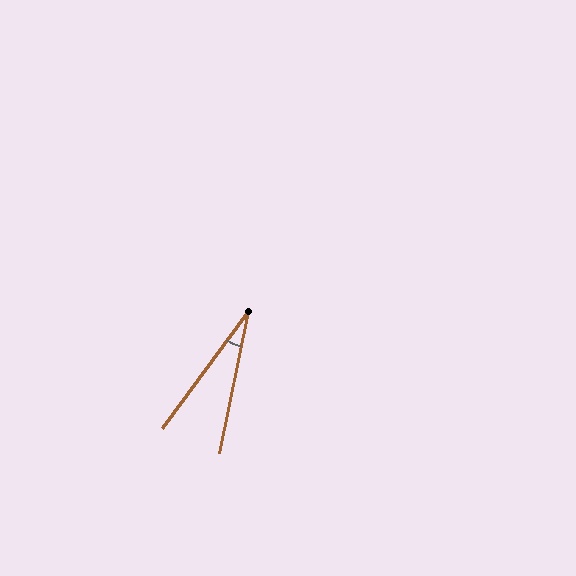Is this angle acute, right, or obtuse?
It is acute.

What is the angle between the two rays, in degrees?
Approximately 25 degrees.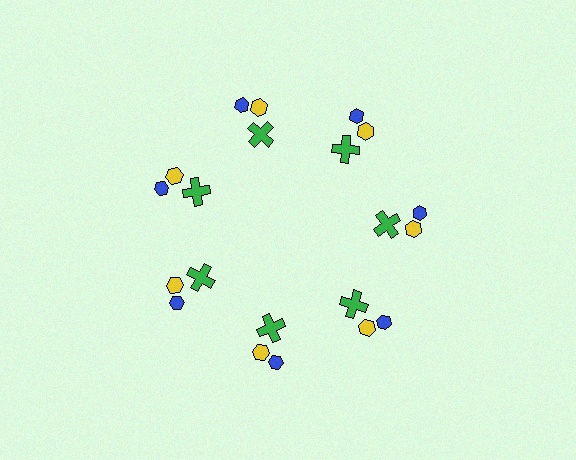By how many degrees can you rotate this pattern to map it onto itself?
The pattern maps onto itself every 51 degrees of rotation.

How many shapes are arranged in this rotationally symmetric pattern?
There are 21 shapes, arranged in 7 groups of 3.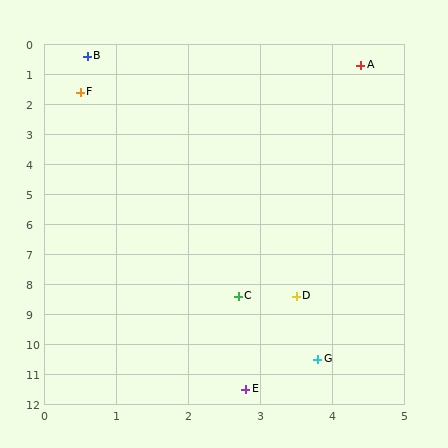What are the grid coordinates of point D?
Point D is at approximately (3.5, 8.4).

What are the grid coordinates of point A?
Point A is at approximately (4.4, 0.7).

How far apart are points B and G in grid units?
Points B and G are about 10.6 grid units apart.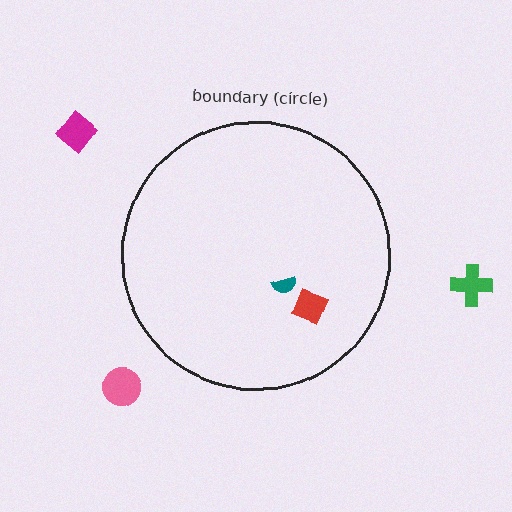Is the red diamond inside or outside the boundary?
Inside.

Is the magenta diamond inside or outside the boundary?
Outside.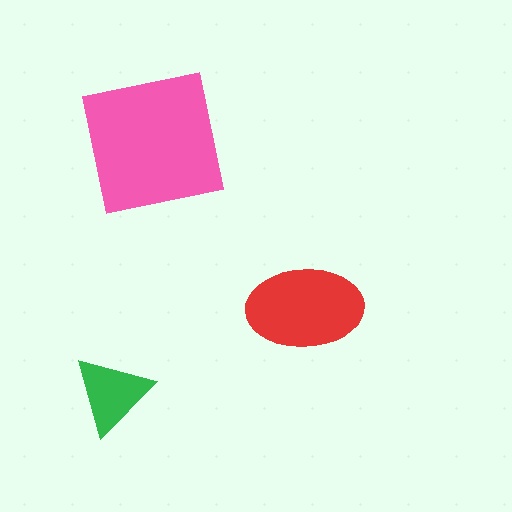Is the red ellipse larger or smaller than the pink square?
Smaller.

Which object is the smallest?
The green triangle.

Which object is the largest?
The pink square.